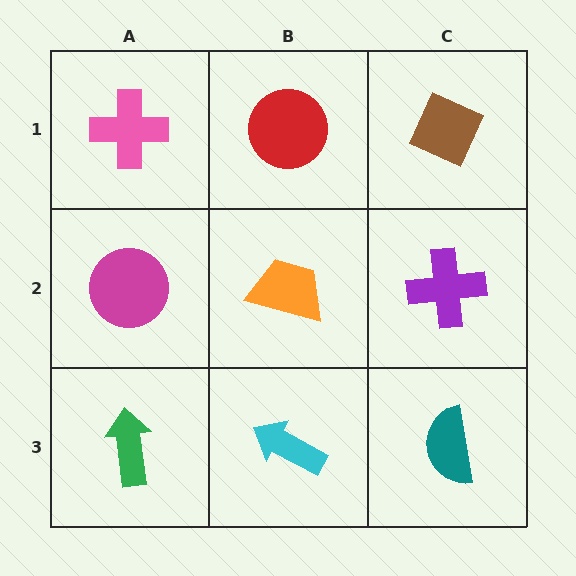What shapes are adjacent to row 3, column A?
A magenta circle (row 2, column A), a cyan arrow (row 3, column B).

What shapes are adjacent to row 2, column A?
A pink cross (row 1, column A), a green arrow (row 3, column A), an orange trapezoid (row 2, column B).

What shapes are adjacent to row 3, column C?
A purple cross (row 2, column C), a cyan arrow (row 3, column B).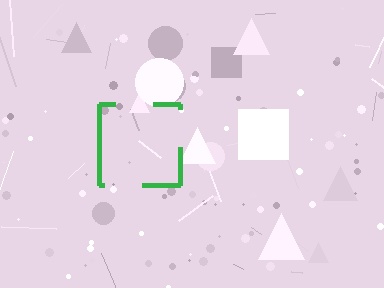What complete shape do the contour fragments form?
The contour fragments form a square.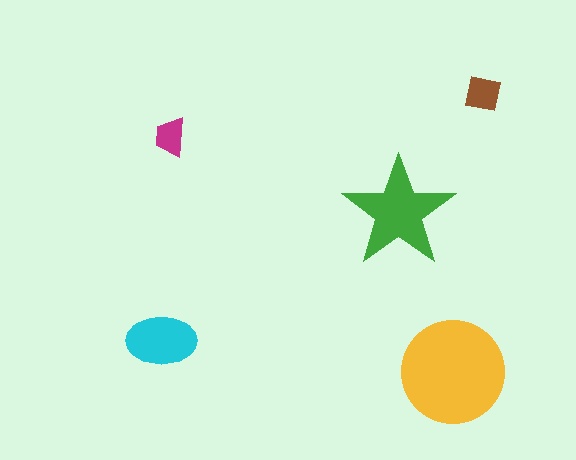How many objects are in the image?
There are 5 objects in the image.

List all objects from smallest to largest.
The magenta trapezoid, the brown square, the cyan ellipse, the green star, the yellow circle.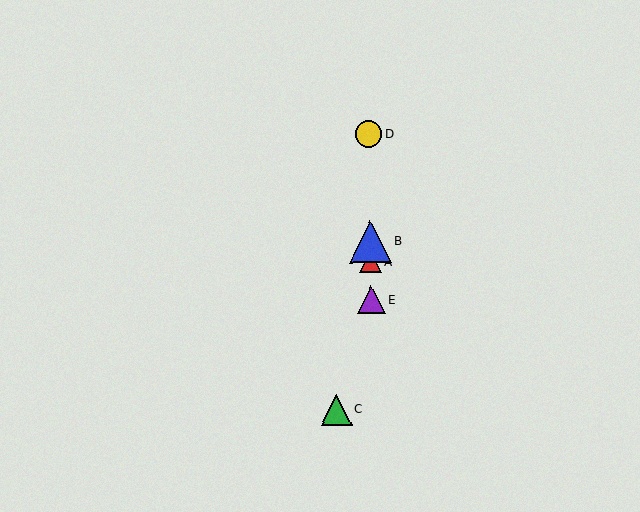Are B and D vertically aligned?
Yes, both are at x≈370.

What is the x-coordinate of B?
Object B is at x≈370.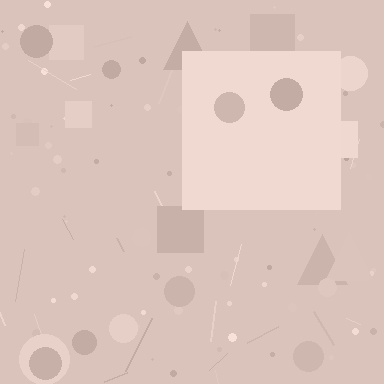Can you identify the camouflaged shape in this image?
The camouflaged shape is a square.